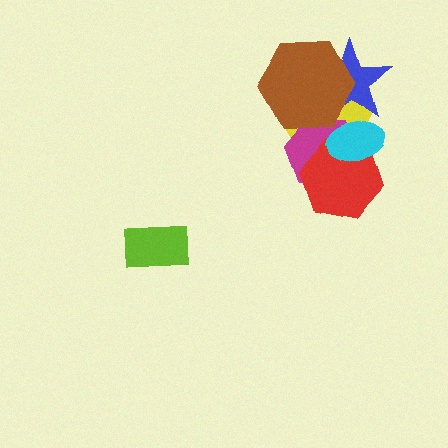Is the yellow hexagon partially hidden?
Yes, it is partially covered by another shape.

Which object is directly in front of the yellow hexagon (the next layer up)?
The blue star is directly in front of the yellow hexagon.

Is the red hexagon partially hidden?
Yes, it is partially covered by another shape.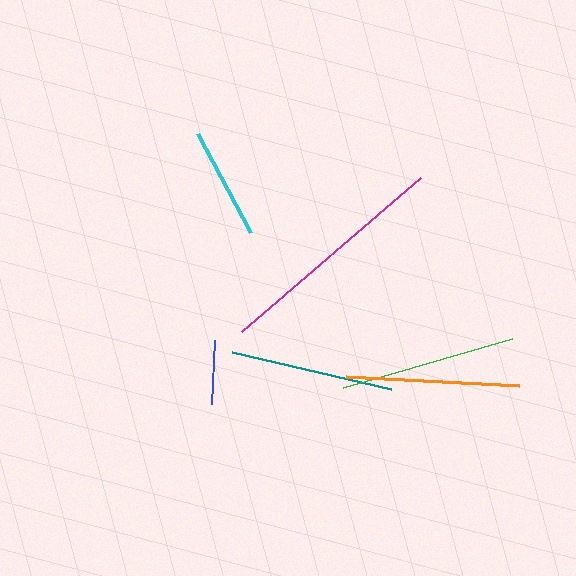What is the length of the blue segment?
The blue segment is approximately 64 pixels long.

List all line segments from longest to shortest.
From longest to shortest: magenta, green, orange, teal, cyan, blue.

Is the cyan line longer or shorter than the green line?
The green line is longer than the cyan line.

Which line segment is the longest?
The magenta line is the longest at approximately 237 pixels.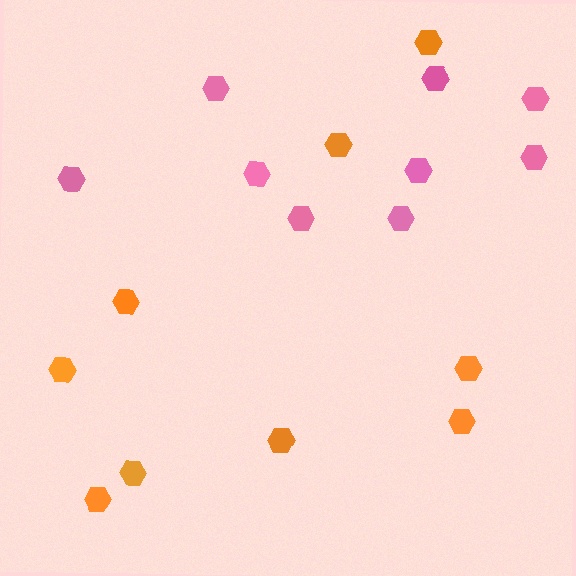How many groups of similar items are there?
There are 2 groups: one group of pink hexagons (9) and one group of orange hexagons (9).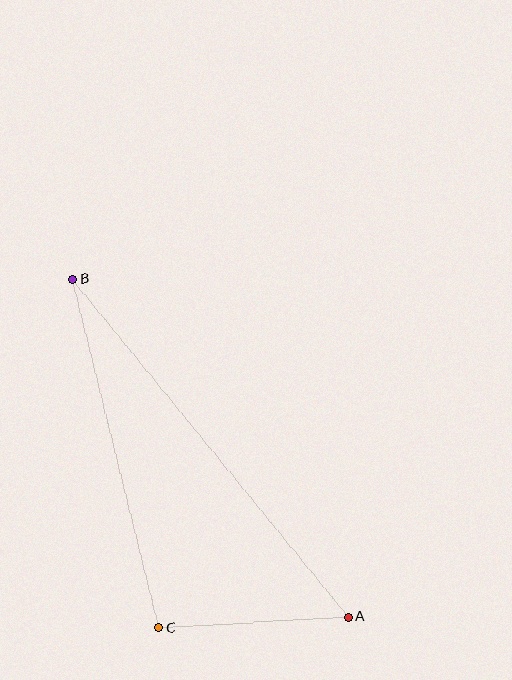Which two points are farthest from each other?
Points A and B are farthest from each other.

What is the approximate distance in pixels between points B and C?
The distance between B and C is approximately 359 pixels.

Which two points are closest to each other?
Points A and C are closest to each other.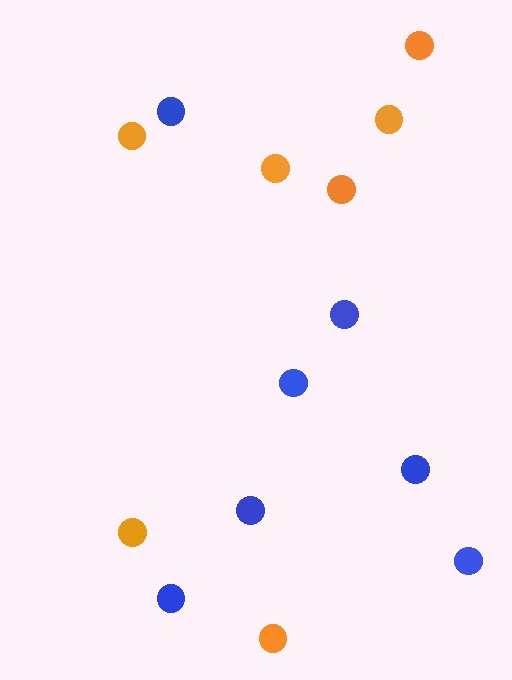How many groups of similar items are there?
There are 2 groups: one group of blue circles (7) and one group of orange circles (7).